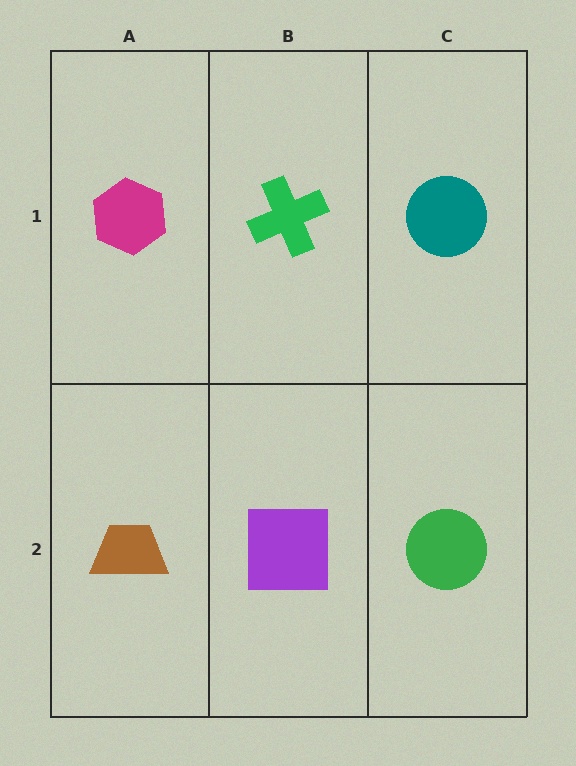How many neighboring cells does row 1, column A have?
2.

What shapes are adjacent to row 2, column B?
A green cross (row 1, column B), a brown trapezoid (row 2, column A), a green circle (row 2, column C).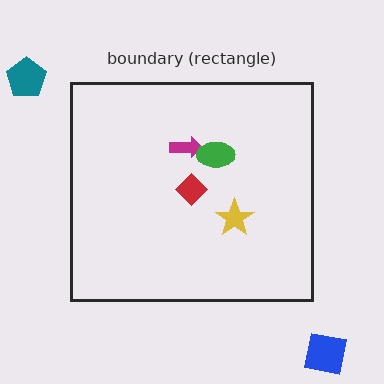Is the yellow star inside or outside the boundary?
Inside.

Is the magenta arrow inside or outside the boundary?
Inside.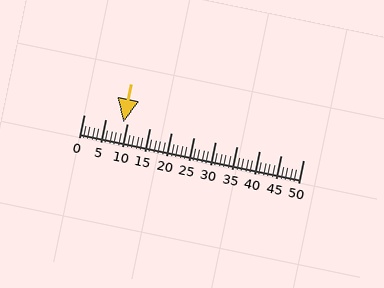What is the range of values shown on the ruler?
The ruler shows values from 0 to 50.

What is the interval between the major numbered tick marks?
The major tick marks are spaced 5 units apart.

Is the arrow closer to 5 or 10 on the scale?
The arrow is closer to 10.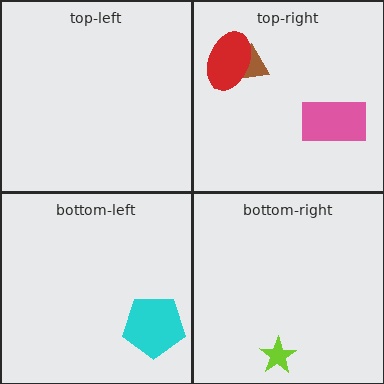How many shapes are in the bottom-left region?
1.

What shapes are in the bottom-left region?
The cyan pentagon.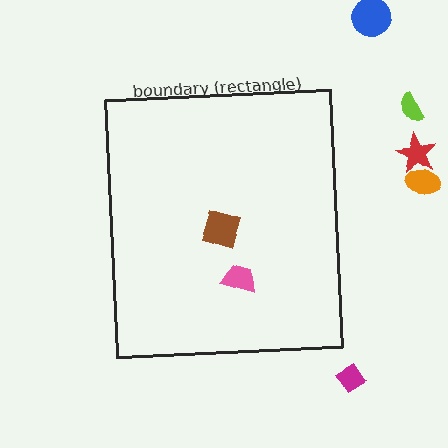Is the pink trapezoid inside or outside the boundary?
Inside.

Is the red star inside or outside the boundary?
Outside.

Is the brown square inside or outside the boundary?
Inside.